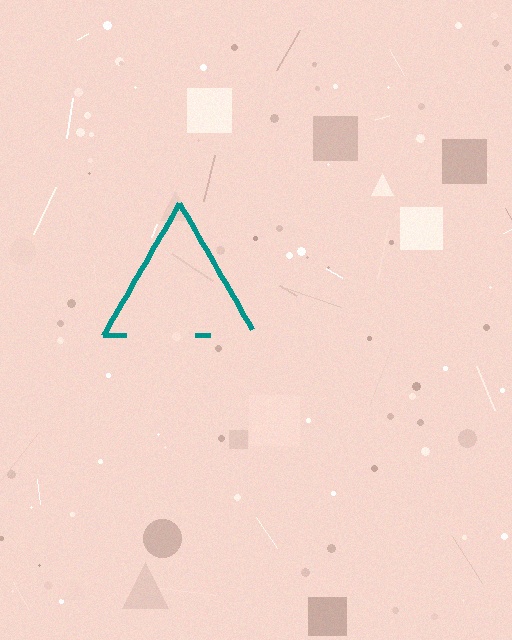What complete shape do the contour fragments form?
The contour fragments form a triangle.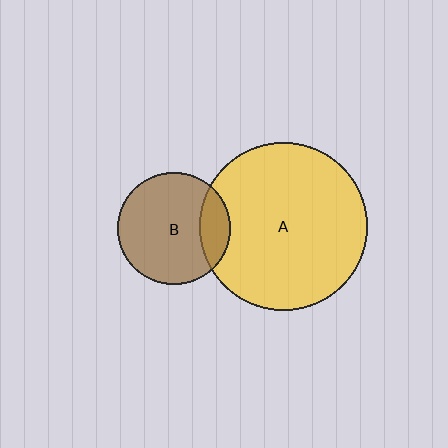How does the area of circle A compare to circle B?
Approximately 2.2 times.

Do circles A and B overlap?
Yes.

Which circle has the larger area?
Circle A (yellow).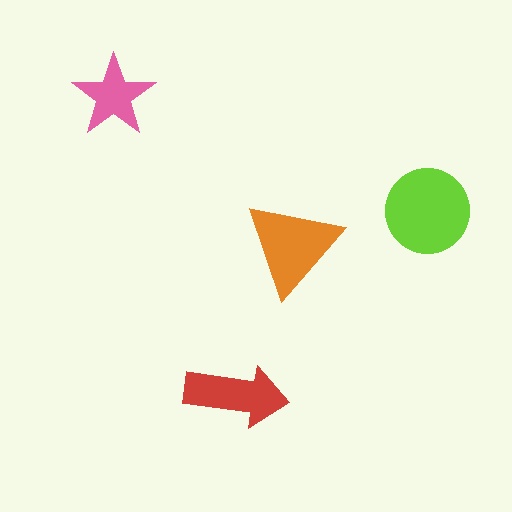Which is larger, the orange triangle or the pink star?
The orange triangle.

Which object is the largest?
The lime circle.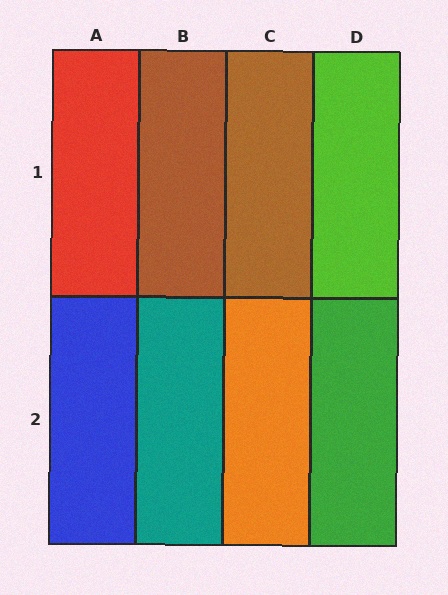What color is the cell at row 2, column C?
Orange.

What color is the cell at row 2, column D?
Green.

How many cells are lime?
1 cell is lime.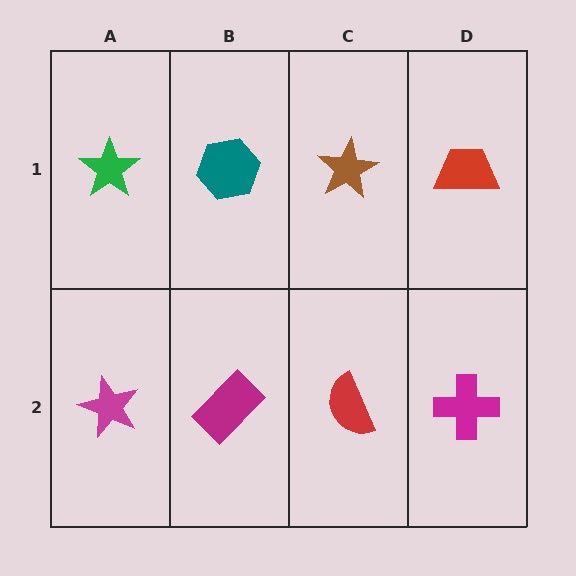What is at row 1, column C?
A brown star.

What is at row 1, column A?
A green star.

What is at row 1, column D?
A red trapezoid.